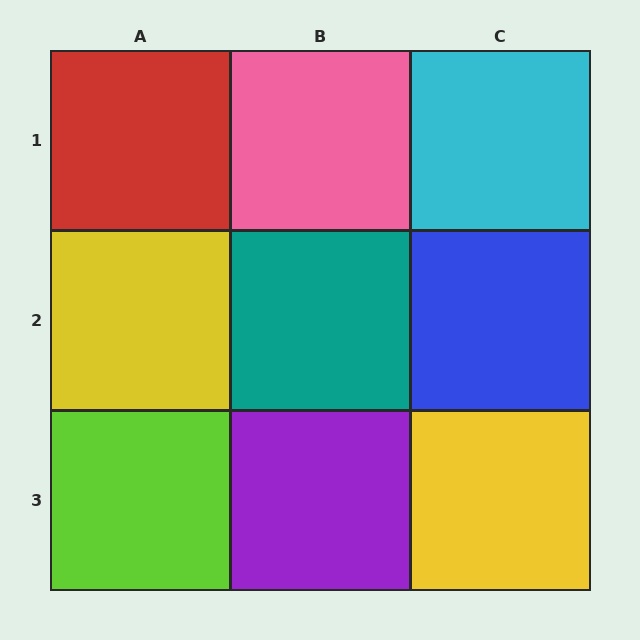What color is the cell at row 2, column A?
Yellow.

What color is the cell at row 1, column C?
Cyan.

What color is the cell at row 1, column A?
Red.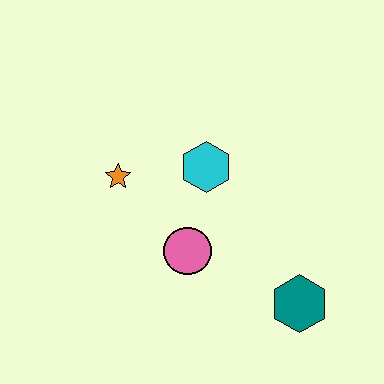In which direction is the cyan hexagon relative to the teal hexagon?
The cyan hexagon is above the teal hexagon.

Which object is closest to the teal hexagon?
The pink circle is closest to the teal hexagon.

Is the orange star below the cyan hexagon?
Yes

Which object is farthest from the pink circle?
The teal hexagon is farthest from the pink circle.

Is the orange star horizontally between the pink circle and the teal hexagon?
No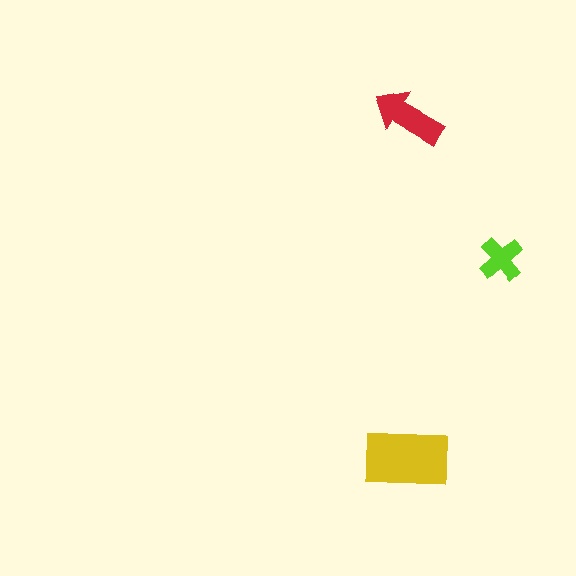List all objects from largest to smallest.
The yellow rectangle, the red arrow, the lime cross.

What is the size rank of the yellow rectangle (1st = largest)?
1st.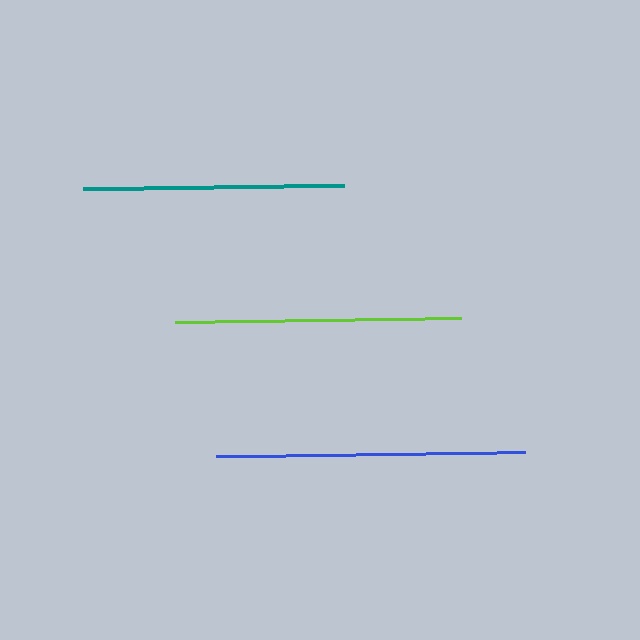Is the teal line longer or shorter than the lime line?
The lime line is longer than the teal line.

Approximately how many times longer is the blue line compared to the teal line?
The blue line is approximately 1.2 times the length of the teal line.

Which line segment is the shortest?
The teal line is the shortest at approximately 261 pixels.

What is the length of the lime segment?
The lime segment is approximately 287 pixels long.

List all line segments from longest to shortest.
From longest to shortest: blue, lime, teal.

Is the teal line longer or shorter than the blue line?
The blue line is longer than the teal line.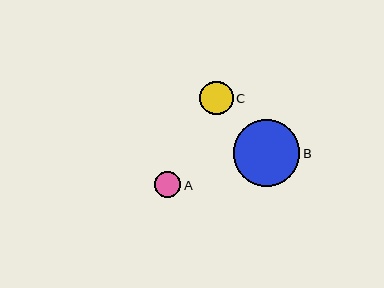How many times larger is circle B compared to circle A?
Circle B is approximately 2.5 times the size of circle A.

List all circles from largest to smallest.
From largest to smallest: B, C, A.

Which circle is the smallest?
Circle A is the smallest with a size of approximately 26 pixels.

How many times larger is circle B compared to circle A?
Circle B is approximately 2.5 times the size of circle A.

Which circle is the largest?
Circle B is the largest with a size of approximately 67 pixels.